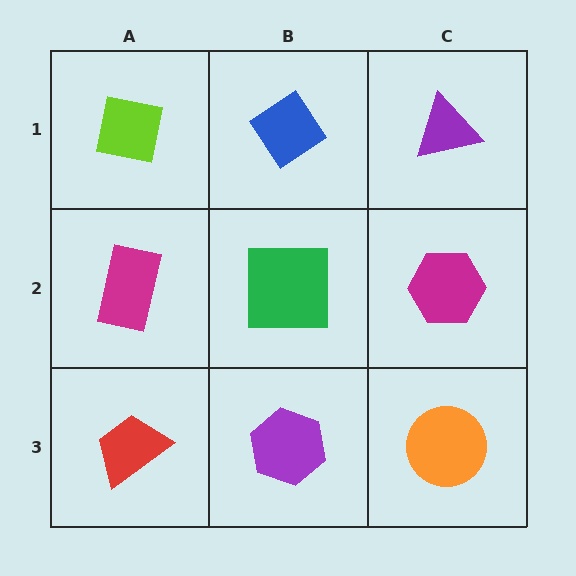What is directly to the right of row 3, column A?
A purple hexagon.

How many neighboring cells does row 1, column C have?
2.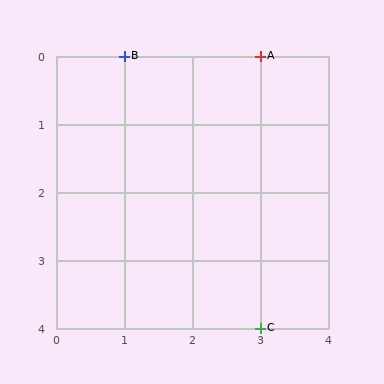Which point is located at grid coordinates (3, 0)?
Point A is at (3, 0).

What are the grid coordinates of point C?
Point C is at grid coordinates (3, 4).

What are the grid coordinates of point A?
Point A is at grid coordinates (3, 0).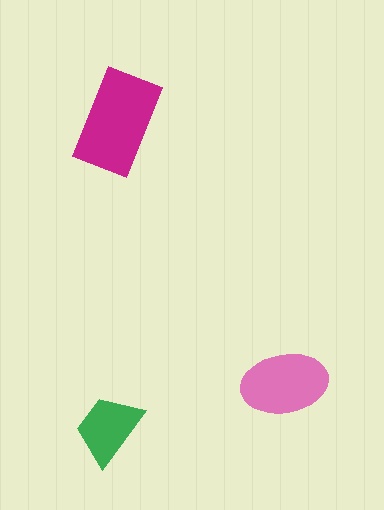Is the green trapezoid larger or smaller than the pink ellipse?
Smaller.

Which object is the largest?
The magenta rectangle.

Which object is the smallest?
The green trapezoid.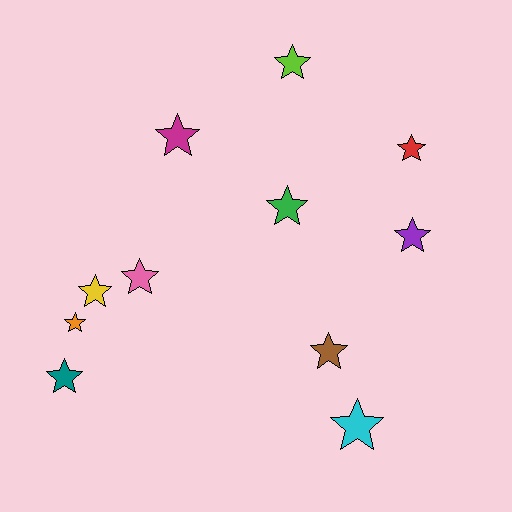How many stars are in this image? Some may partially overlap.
There are 11 stars.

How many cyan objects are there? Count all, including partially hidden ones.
There is 1 cyan object.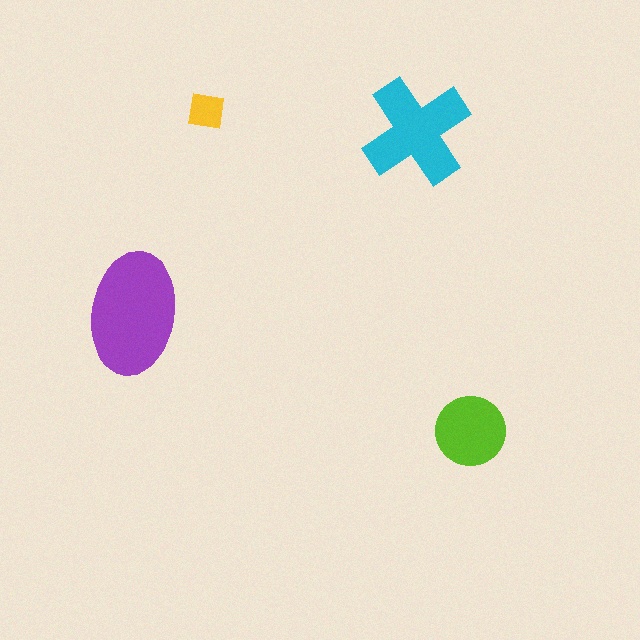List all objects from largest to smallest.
The purple ellipse, the cyan cross, the lime circle, the yellow square.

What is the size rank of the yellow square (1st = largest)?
4th.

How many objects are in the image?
There are 4 objects in the image.